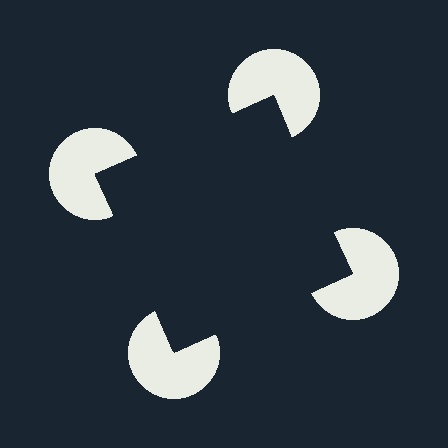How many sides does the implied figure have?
4 sides.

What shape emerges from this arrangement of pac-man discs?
An illusory square — its edges are inferred from the aligned wedge cuts in the pac-man discs, not physically drawn.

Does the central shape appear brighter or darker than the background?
It typically appears slightly darker than the background, even though no actual brightness change is drawn.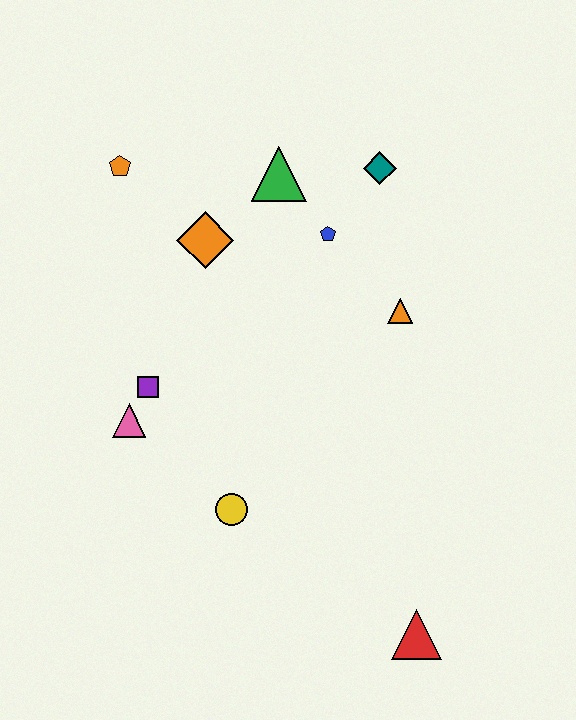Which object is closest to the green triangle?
The blue pentagon is closest to the green triangle.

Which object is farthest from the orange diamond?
The red triangle is farthest from the orange diamond.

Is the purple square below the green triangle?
Yes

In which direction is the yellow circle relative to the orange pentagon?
The yellow circle is below the orange pentagon.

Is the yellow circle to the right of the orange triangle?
No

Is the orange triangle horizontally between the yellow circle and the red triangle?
Yes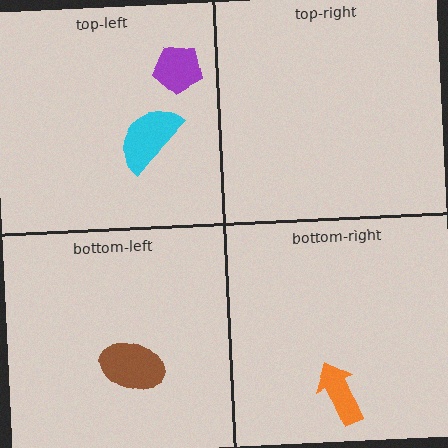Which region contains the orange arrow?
The bottom-right region.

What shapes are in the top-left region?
The purple pentagon, the cyan semicircle.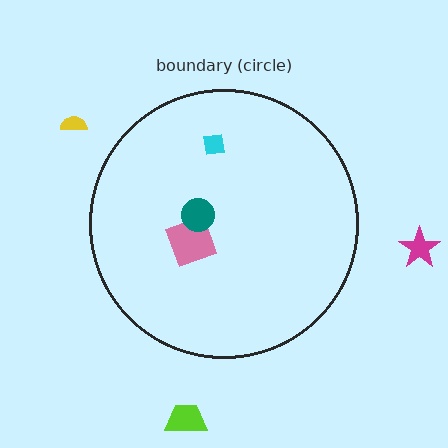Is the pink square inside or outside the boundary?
Inside.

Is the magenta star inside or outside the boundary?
Outside.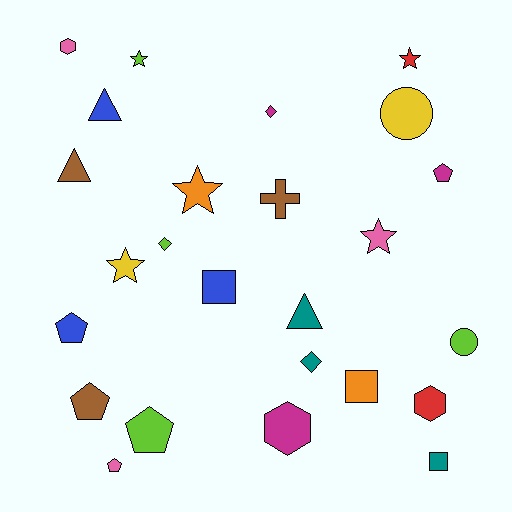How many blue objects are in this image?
There are 3 blue objects.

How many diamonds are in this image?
There are 3 diamonds.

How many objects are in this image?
There are 25 objects.